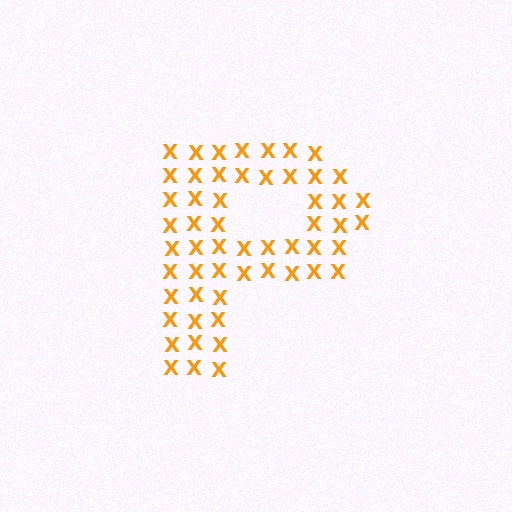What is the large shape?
The large shape is the letter P.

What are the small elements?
The small elements are letter X's.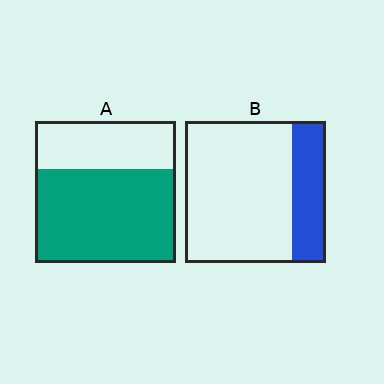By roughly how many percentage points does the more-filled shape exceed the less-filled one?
By roughly 40 percentage points (A over B).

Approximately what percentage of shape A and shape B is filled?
A is approximately 65% and B is approximately 25%.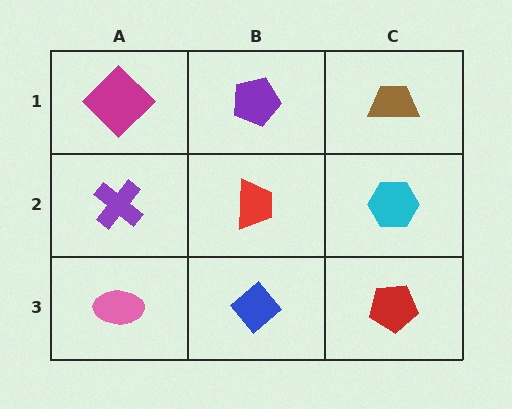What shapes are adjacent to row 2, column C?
A brown trapezoid (row 1, column C), a red pentagon (row 3, column C), a red trapezoid (row 2, column B).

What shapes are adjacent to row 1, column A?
A purple cross (row 2, column A), a purple pentagon (row 1, column B).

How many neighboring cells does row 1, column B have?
3.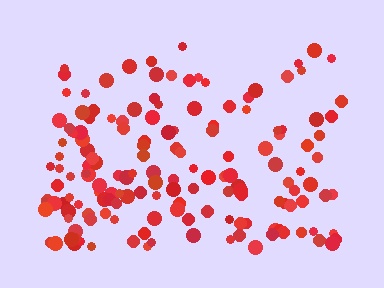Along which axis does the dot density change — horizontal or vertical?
Vertical.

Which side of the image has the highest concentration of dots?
The bottom.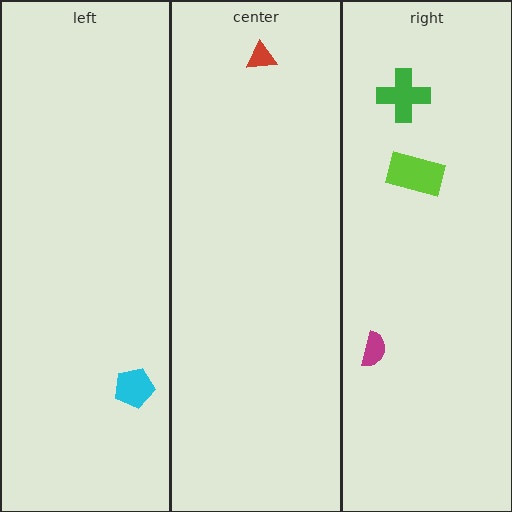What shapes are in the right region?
The lime rectangle, the green cross, the magenta semicircle.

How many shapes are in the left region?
1.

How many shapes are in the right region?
3.